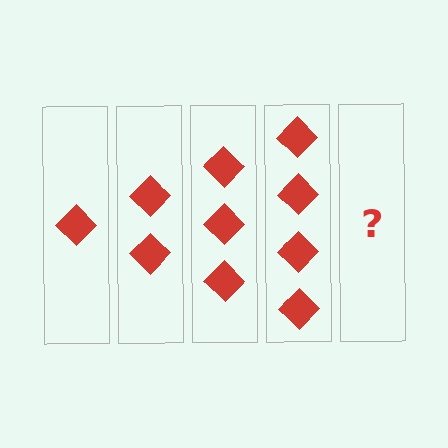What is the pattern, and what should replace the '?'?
The pattern is that each step adds one more diamond. The '?' should be 5 diamonds.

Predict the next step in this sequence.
The next step is 5 diamonds.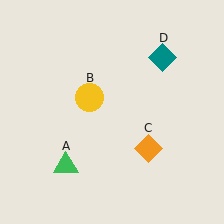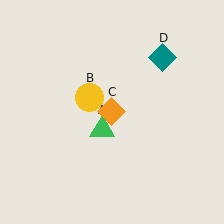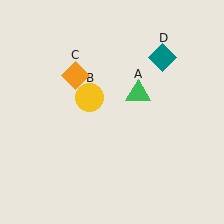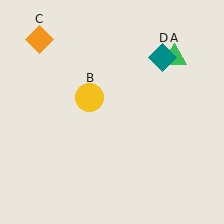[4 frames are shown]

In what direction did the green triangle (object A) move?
The green triangle (object A) moved up and to the right.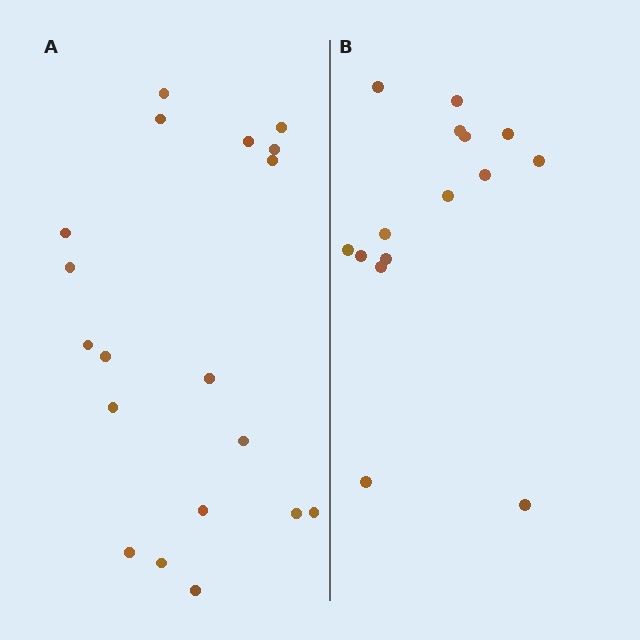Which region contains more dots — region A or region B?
Region A (the left region) has more dots.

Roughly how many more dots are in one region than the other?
Region A has about 4 more dots than region B.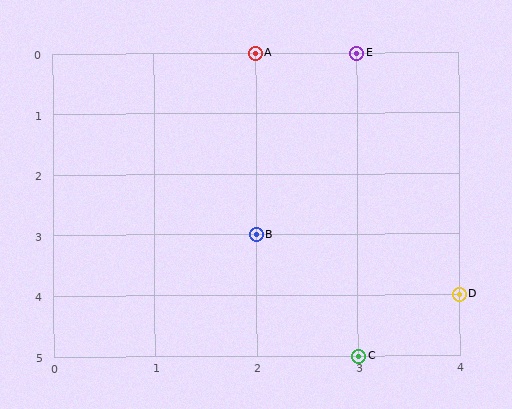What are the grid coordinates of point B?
Point B is at grid coordinates (2, 3).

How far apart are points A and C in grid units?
Points A and C are 1 column and 5 rows apart (about 5.1 grid units diagonally).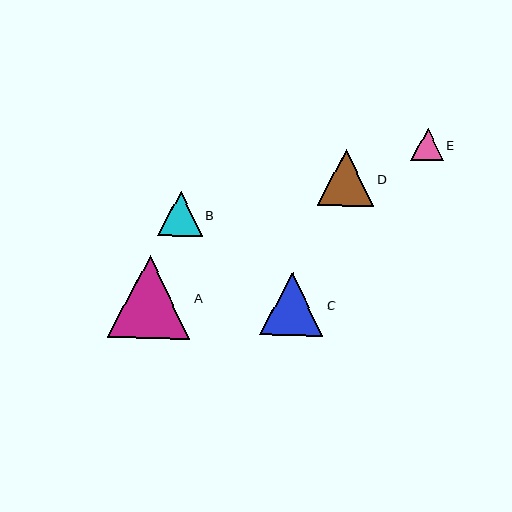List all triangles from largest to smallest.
From largest to smallest: A, C, D, B, E.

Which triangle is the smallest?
Triangle E is the smallest with a size of approximately 33 pixels.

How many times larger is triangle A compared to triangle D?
Triangle A is approximately 1.5 times the size of triangle D.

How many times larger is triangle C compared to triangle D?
Triangle C is approximately 1.1 times the size of triangle D.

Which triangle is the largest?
Triangle A is the largest with a size of approximately 82 pixels.